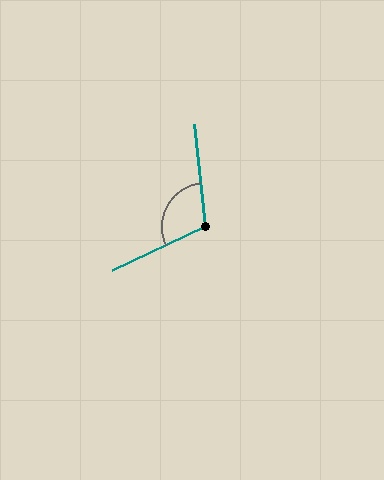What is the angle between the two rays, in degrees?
Approximately 109 degrees.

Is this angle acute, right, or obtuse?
It is obtuse.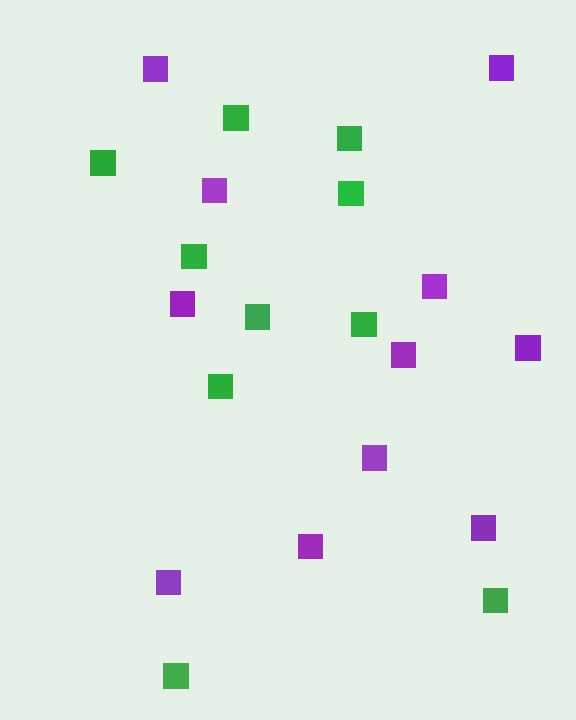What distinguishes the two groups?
There are 2 groups: one group of purple squares (11) and one group of green squares (10).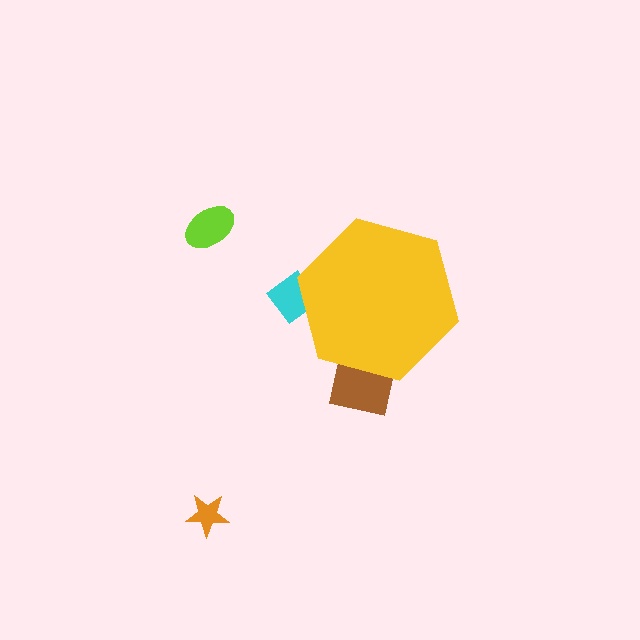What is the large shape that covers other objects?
A yellow hexagon.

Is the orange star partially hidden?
No, the orange star is fully visible.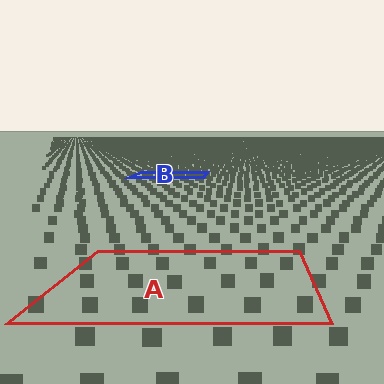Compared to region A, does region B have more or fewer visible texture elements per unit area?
Region B has more texture elements per unit area — they are packed more densely because it is farther away.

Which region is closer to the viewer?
Region A is closer. The texture elements there are larger and more spread out.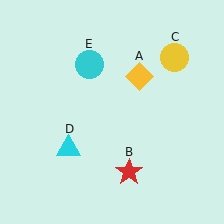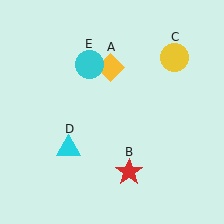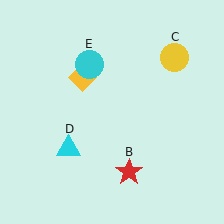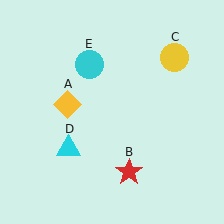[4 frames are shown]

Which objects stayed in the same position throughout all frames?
Red star (object B) and yellow circle (object C) and cyan triangle (object D) and cyan circle (object E) remained stationary.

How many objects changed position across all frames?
1 object changed position: yellow diamond (object A).